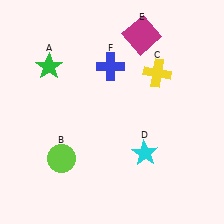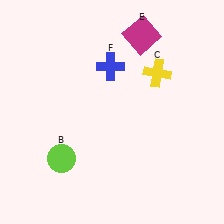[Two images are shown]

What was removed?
The cyan star (D), the green star (A) were removed in Image 2.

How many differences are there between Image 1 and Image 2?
There are 2 differences between the two images.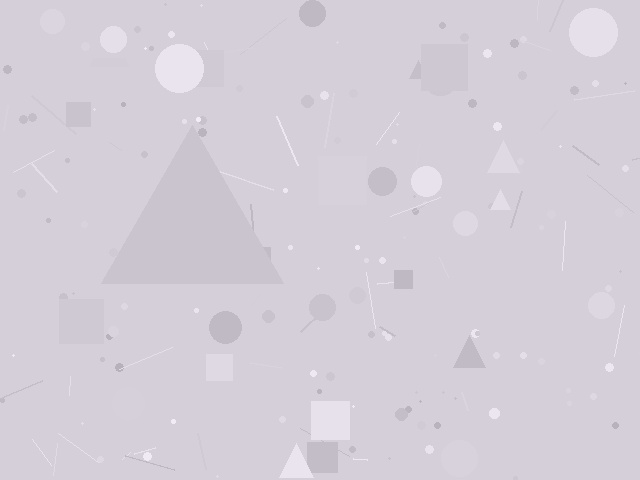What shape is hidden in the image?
A triangle is hidden in the image.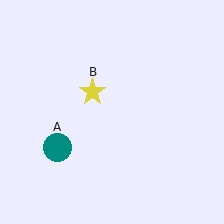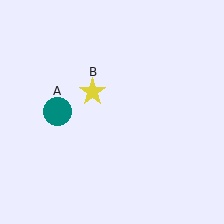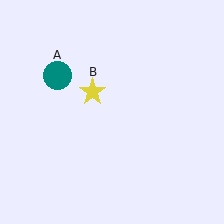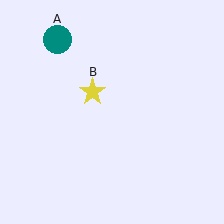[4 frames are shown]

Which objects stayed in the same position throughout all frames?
Yellow star (object B) remained stationary.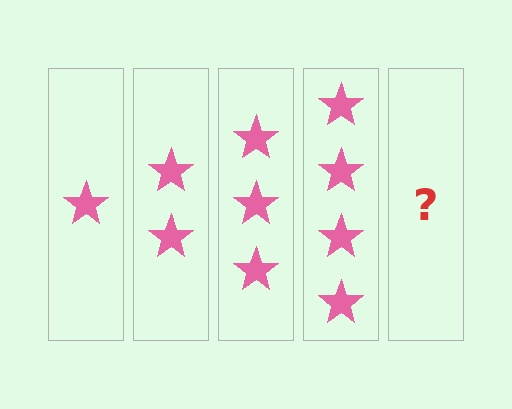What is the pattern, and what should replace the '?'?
The pattern is that each step adds one more star. The '?' should be 5 stars.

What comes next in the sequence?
The next element should be 5 stars.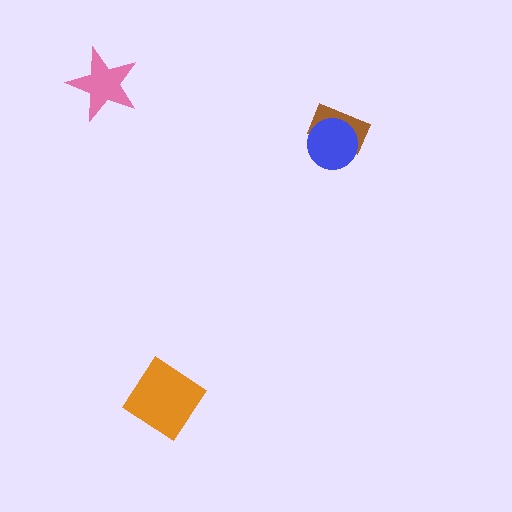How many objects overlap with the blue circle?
1 object overlaps with the blue circle.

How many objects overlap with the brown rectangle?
1 object overlaps with the brown rectangle.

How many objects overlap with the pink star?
0 objects overlap with the pink star.